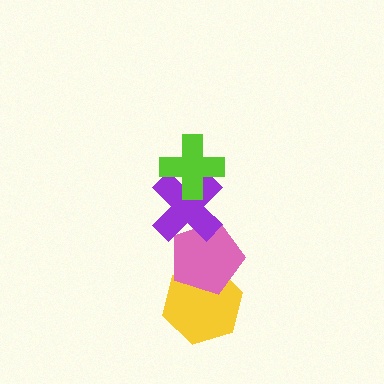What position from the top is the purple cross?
The purple cross is 2nd from the top.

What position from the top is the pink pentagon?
The pink pentagon is 3rd from the top.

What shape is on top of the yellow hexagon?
The pink pentagon is on top of the yellow hexagon.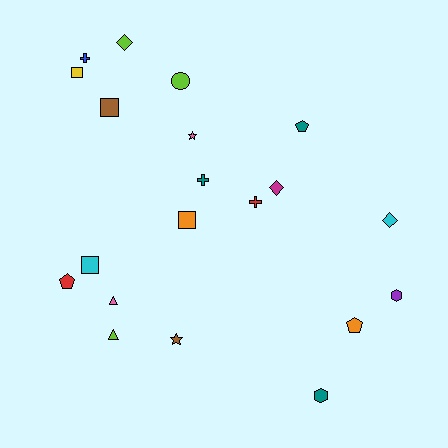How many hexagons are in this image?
There are 2 hexagons.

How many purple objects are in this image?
There is 1 purple object.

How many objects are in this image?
There are 20 objects.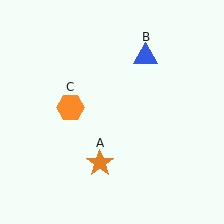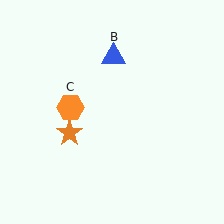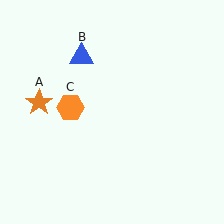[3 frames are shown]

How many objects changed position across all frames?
2 objects changed position: orange star (object A), blue triangle (object B).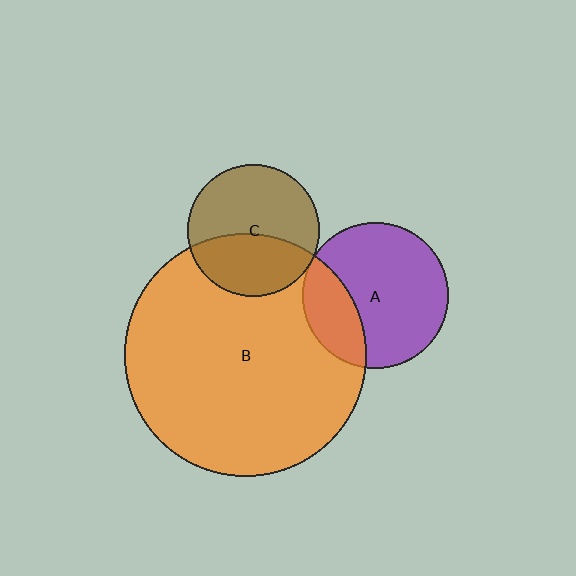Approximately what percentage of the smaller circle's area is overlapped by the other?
Approximately 40%.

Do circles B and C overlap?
Yes.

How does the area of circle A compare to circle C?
Approximately 1.2 times.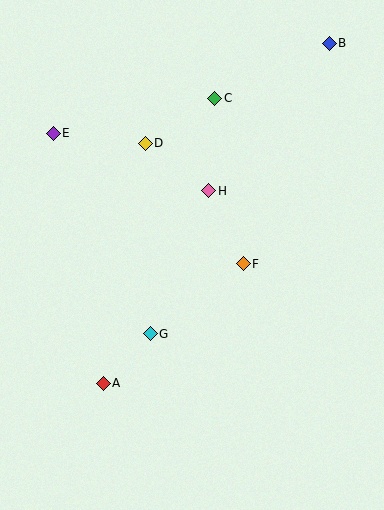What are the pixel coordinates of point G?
Point G is at (150, 334).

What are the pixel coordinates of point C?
Point C is at (215, 98).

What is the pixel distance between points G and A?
The distance between G and A is 68 pixels.